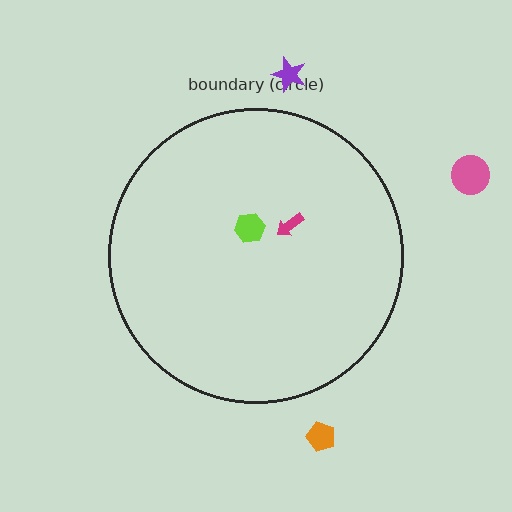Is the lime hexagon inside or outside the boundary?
Inside.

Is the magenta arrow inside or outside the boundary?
Inside.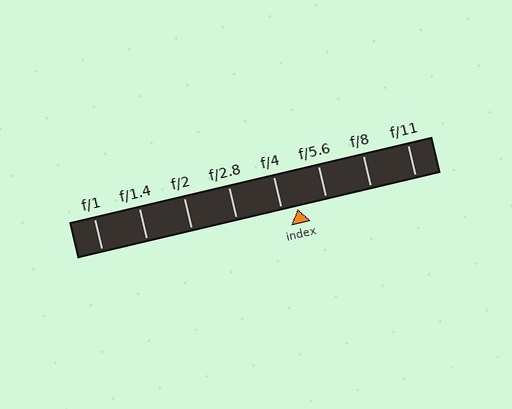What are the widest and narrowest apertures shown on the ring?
The widest aperture shown is f/1 and the narrowest is f/11.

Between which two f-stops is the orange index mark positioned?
The index mark is between f/4 and f/5.6.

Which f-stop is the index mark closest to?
The index mark is closest to f/4.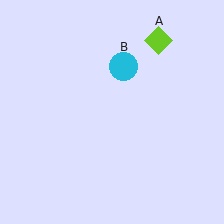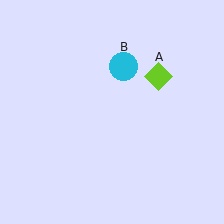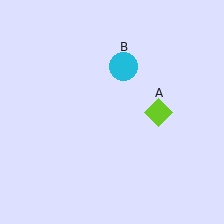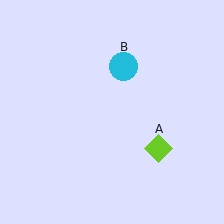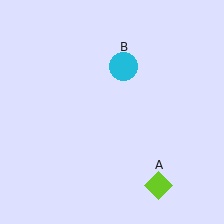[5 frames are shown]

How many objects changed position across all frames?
1 object changed position: lime diamond (object A).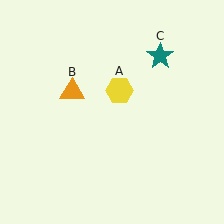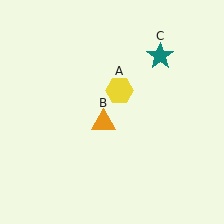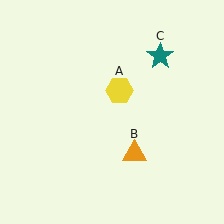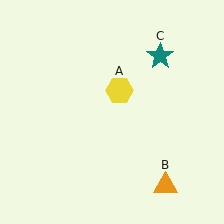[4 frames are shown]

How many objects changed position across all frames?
1 object changed position: orange triangle (object B).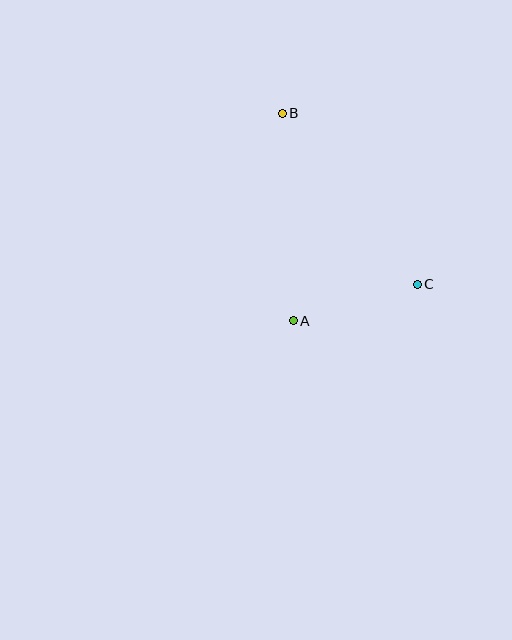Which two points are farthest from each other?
Points B and C are farthest from each other.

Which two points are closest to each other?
Points A and C are closest to each other.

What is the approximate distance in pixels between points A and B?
The distance between A and B is approximately 208 pixels.